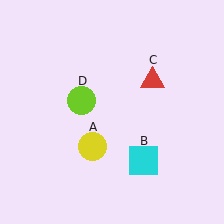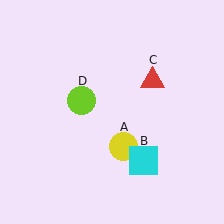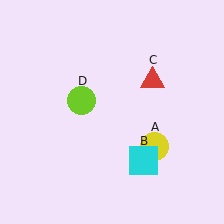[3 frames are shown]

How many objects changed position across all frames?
1 object changed position: yellow circle (object A).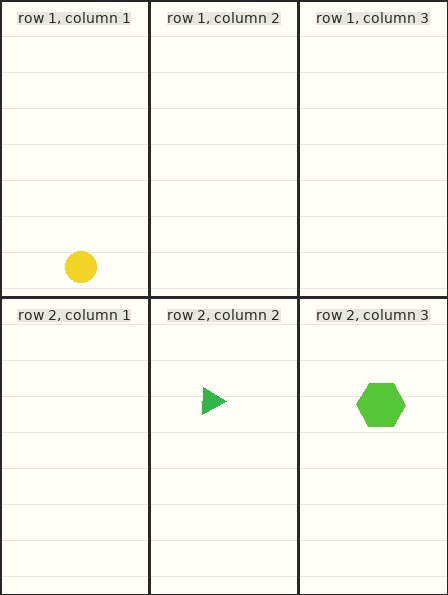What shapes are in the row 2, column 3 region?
The lime hexagon.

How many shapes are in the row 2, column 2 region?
1.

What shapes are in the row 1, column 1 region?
The yellow circle.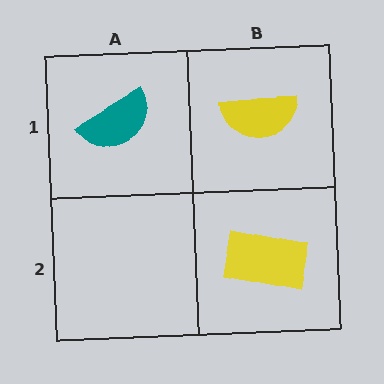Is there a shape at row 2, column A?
No, that cell is empty.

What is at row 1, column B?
A yellow semicircle.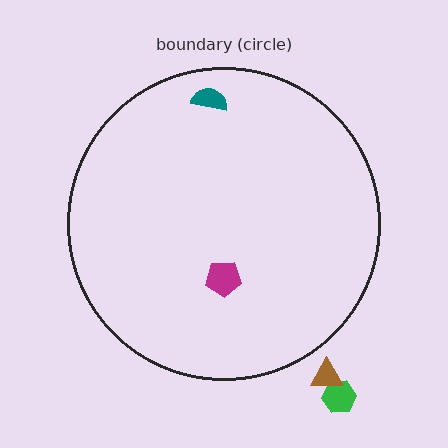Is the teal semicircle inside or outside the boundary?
Inside.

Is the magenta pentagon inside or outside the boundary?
Inside.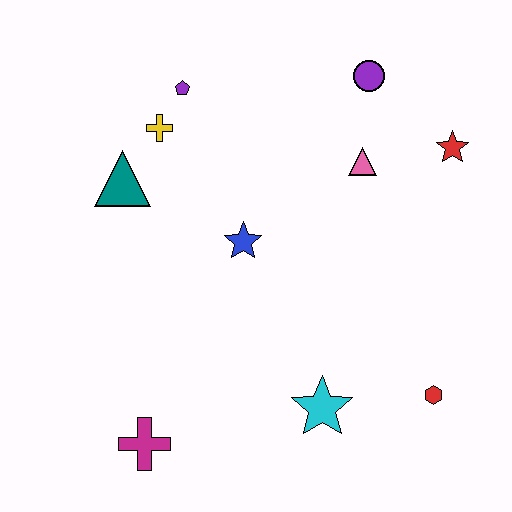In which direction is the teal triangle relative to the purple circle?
The teal triangle is to the left of the purple circle.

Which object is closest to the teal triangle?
The yellow cross is closest to the teal triangle.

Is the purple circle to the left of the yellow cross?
No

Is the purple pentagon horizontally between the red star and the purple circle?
No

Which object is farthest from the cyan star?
The purple pentagon is farthest from the cyan star.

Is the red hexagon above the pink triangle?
No